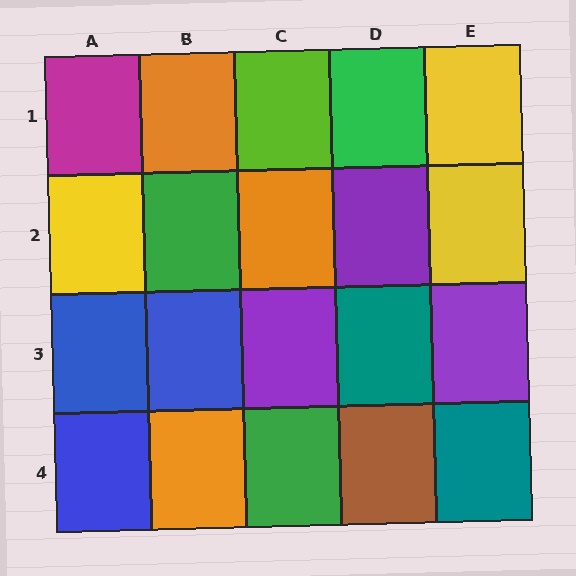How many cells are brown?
1 cell is brown.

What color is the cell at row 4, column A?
Blue.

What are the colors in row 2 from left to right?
Yellow, green, orange, purple, yellow.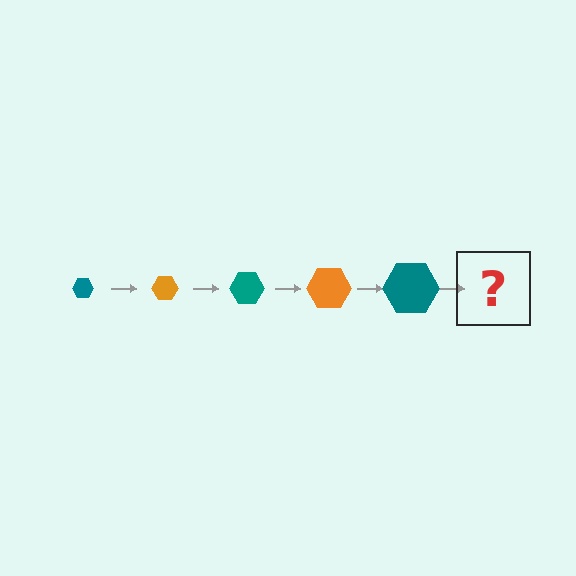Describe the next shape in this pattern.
It should be an orange hexagon, larger than the previous one.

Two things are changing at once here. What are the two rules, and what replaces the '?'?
The two rules are that the hexagon grows larger each step and the color cycles through teal and orange. The '?' should be an orange hexagon, larger than the previous one.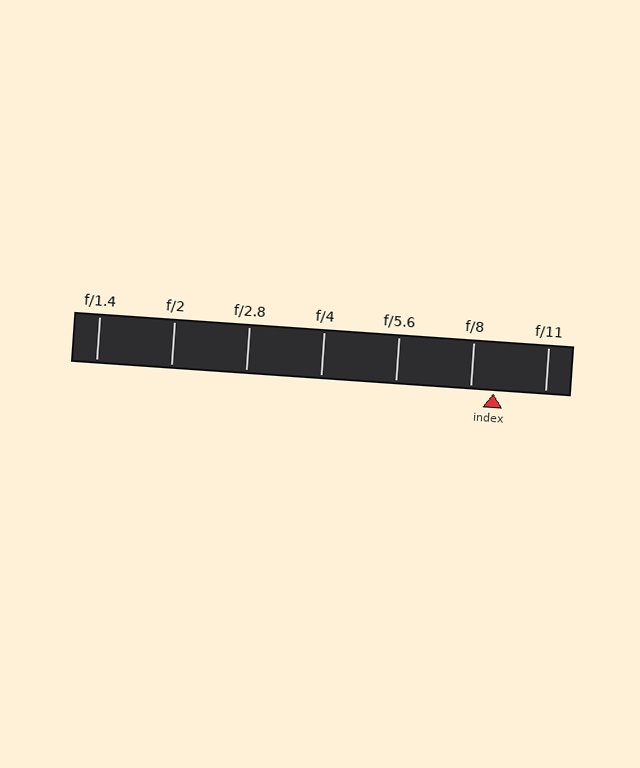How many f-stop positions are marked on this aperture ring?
There are 7 f-stop positions marked.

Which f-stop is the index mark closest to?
The index mark is closest to f/8.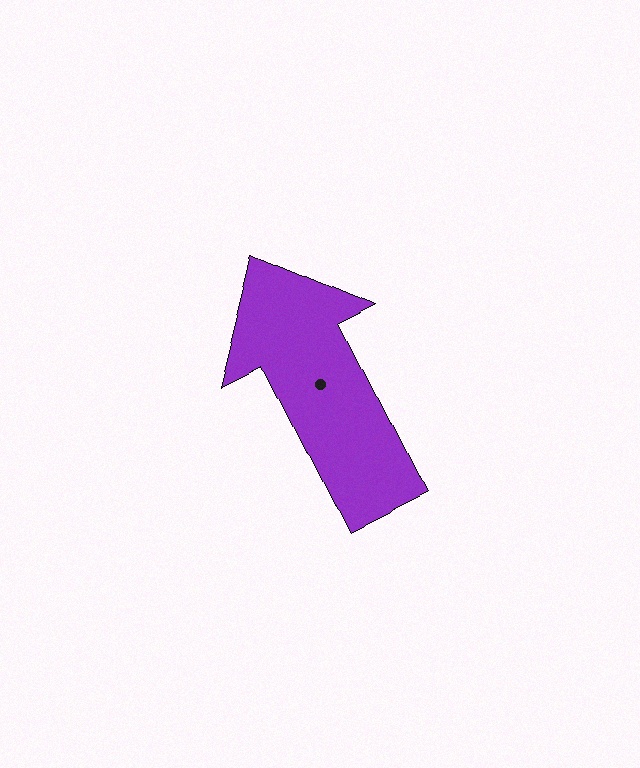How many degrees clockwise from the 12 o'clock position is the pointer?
Approximately 333 degrees.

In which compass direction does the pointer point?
Northwest.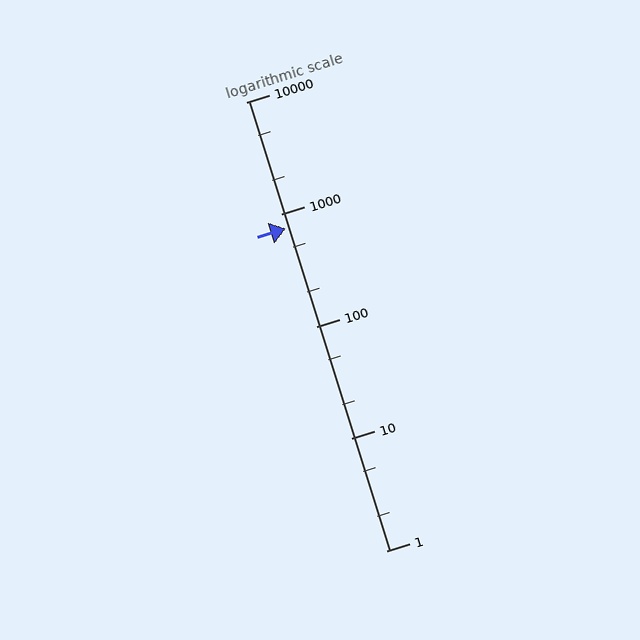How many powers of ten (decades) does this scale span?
The scale spans 4 decades, from 1 to 10000.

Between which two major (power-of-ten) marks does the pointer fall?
The pointer is between 100 and 1000.